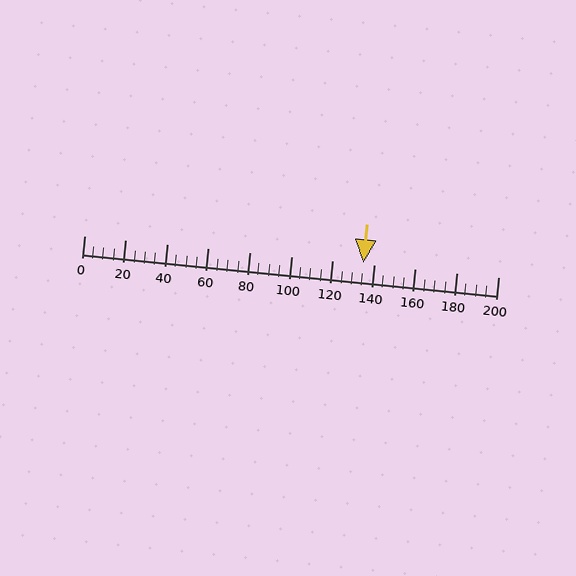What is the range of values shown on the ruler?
The ruler shows values from 0 to 200.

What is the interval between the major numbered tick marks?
The major tick marks are spaced 20 units apart.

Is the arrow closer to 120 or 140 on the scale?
The arrow is closer to 140.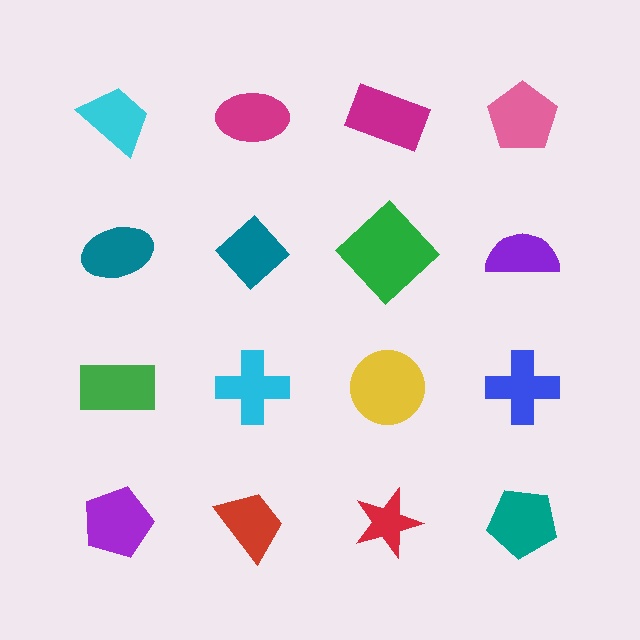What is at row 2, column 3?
A green diamond.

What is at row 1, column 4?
A pink pentagon.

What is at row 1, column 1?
A cyan trapezoid.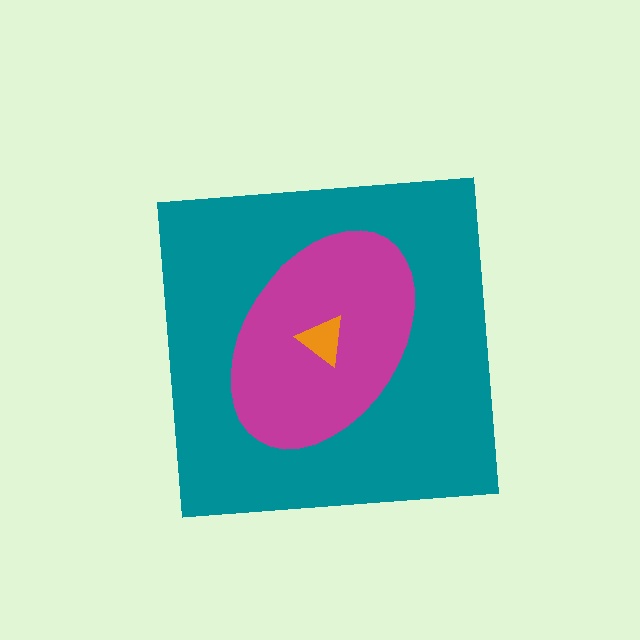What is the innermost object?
The orange triangle.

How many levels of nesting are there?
3.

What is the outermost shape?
The teal square.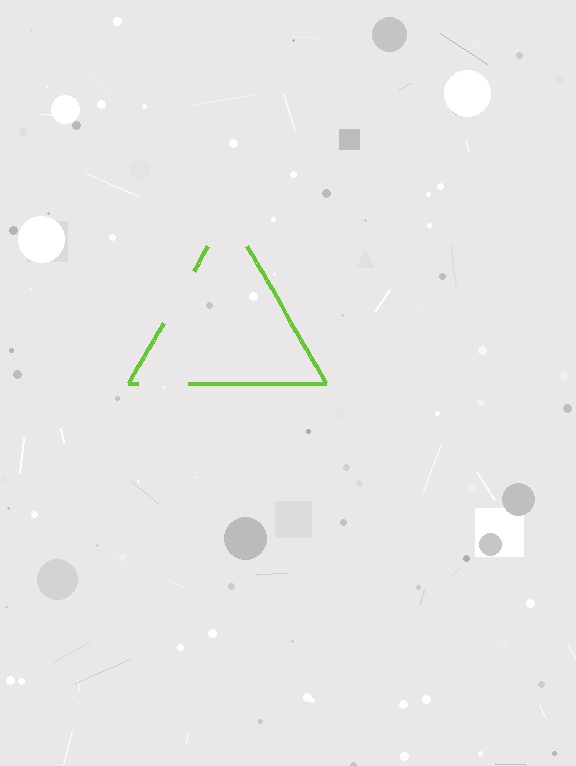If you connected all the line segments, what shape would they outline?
They would outline a triangle.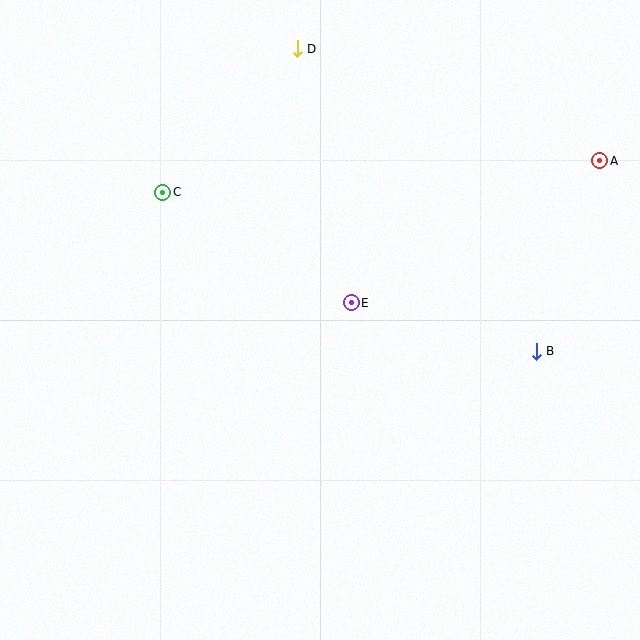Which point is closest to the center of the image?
Point E at (351, 303) is closest to the center.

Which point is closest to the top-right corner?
Point A is closest to the top-right corner.